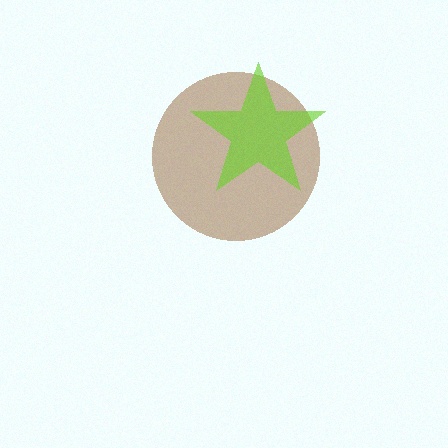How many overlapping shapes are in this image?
There are 2 overlapping shapes in the image.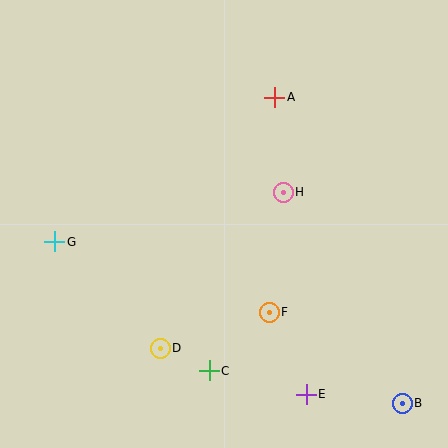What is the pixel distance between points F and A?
The distance between F and A is 215 pixels.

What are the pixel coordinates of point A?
Point A is at (275, 97).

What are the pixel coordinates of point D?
Point D is at (160, 348).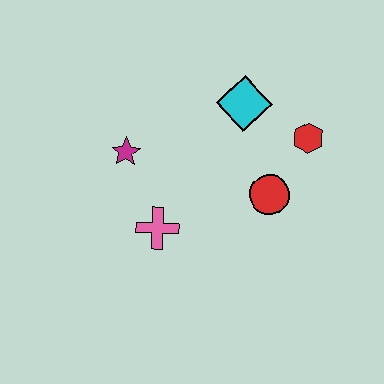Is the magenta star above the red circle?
Yes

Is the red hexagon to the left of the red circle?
No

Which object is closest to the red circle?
The red hexagon is closest to the red circle.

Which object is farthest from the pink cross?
The red hexagon is farthest from the pink cross.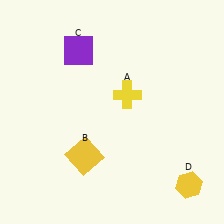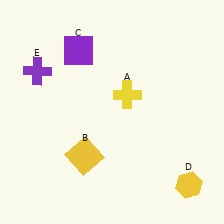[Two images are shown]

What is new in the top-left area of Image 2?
A purple cross (E) was added in the top-left area of Image 2.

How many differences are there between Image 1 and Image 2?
There is 1 difference between the two images.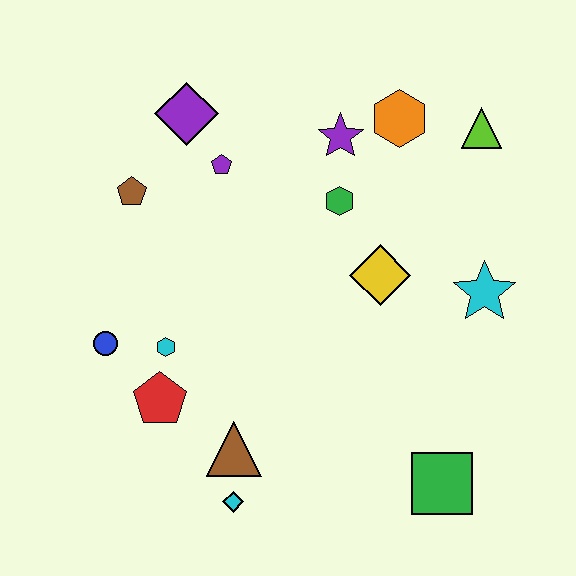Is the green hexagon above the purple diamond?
No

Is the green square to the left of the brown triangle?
No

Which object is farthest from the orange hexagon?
The cyan diamond is farthest from the orange hexagon.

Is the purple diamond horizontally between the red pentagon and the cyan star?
Yes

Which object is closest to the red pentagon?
The cyan hexagon is closest to the red pentagon.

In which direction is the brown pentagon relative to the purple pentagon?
The brown pentagon is to the left of the purple pentagon.